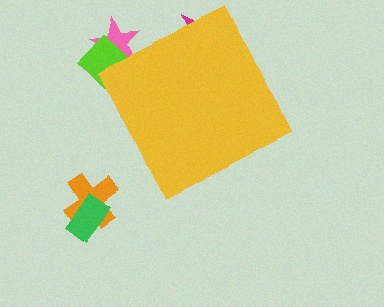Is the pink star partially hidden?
Yes, the pink star is partially hidden behind the yellow diamond.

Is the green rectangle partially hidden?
No, the green rectangle is fully visible.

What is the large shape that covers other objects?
A yellow diamond.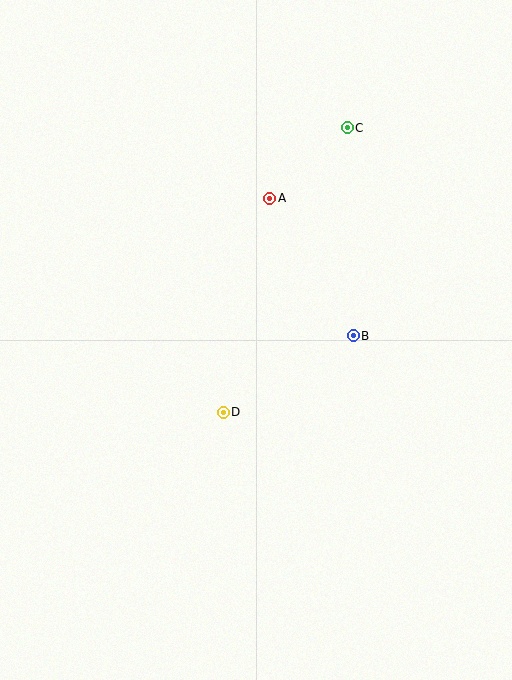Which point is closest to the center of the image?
Point D at (223, 412) is closest to the center.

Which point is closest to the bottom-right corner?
Point B is closest to the bottom-right corner.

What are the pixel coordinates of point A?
Point A is at (270, 198).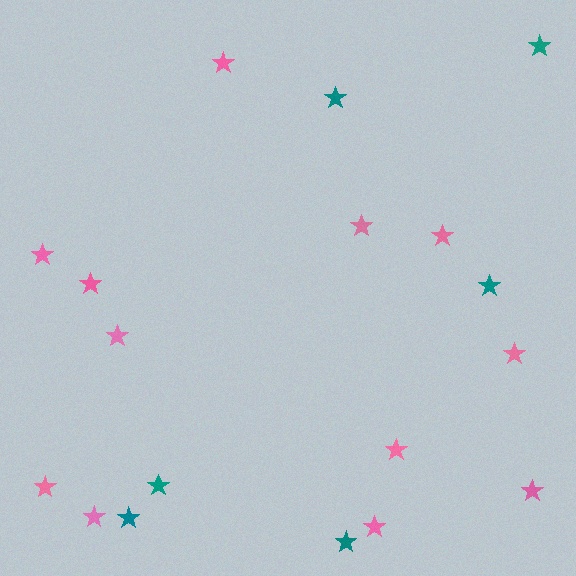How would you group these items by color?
There are 2 groups: one group of teal stars (6) and one group of pink stars (12).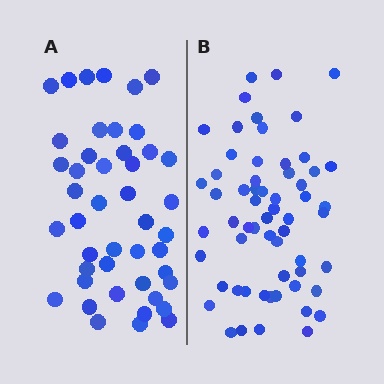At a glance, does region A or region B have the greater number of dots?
Region B (the right region) has more dots.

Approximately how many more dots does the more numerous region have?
Region B has approximately 15 more dots than region A.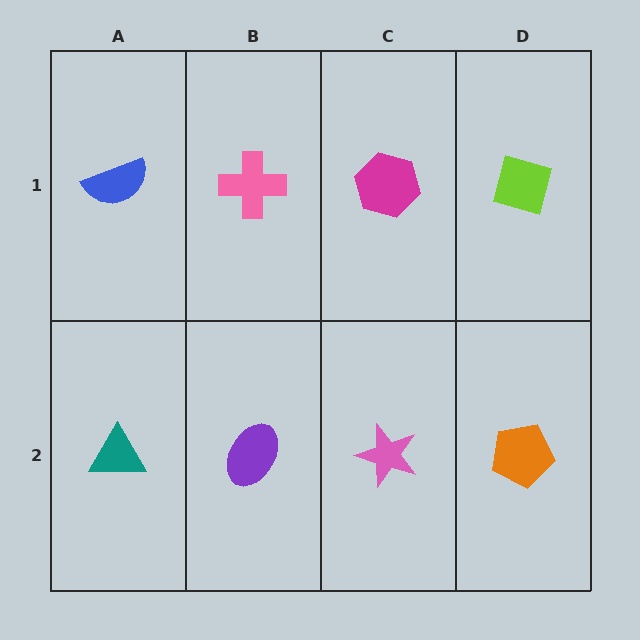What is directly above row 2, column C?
A magenta hexagon.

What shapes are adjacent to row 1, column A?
A teal triangle (row 2, column A), a pink cross (row 1, column B).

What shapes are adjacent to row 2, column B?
A pink cross (row 1, column B), a teal triangle (row 2, column A), a pink star (row 2, column C).